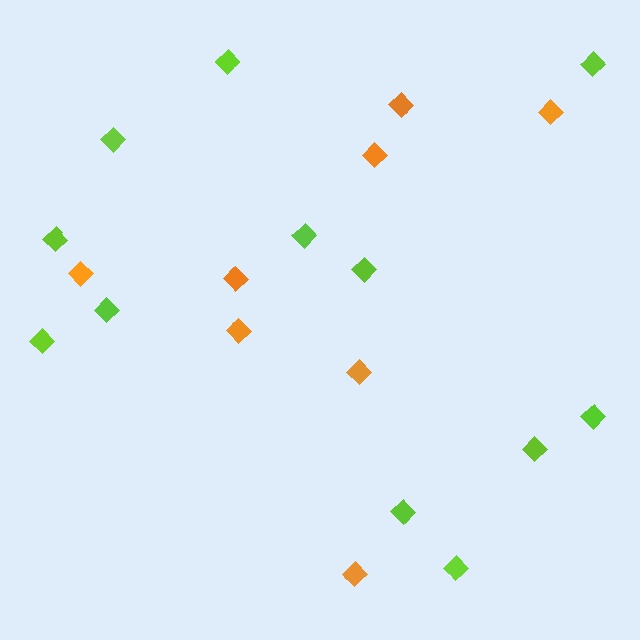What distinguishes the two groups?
There are 2 groups: one group of orange diamonds (8) and one group of lime diamonds (12).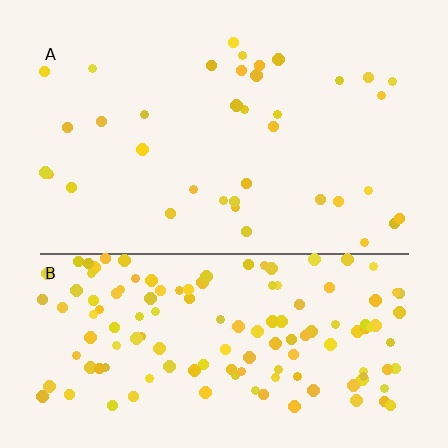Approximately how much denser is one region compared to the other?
Approximately 3.8× — region B over region A.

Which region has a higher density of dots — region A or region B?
B (the bottom).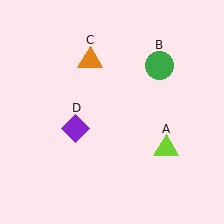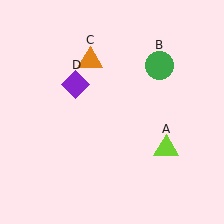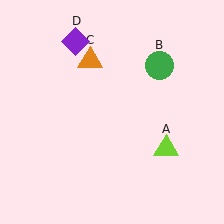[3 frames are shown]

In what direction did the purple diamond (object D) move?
The purple diamond (object D) moved up.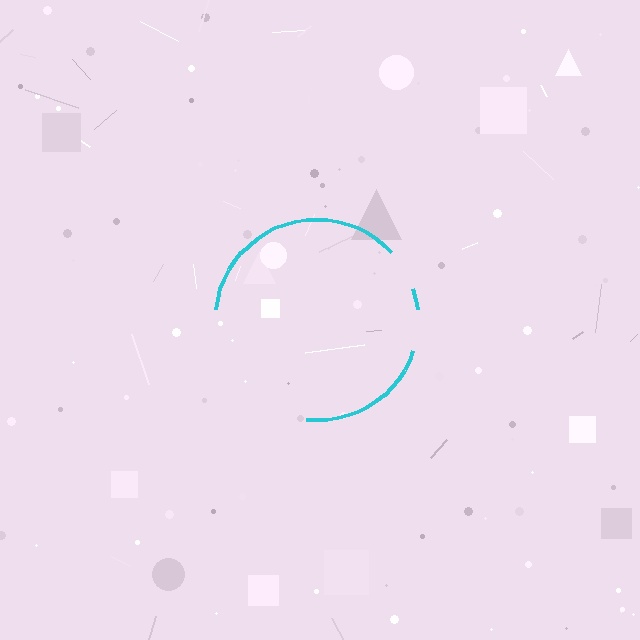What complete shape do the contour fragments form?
The contour fragments form a circle.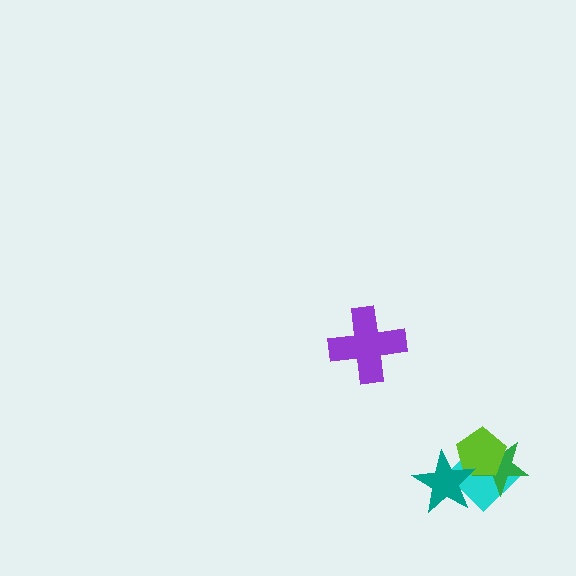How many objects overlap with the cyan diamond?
3 objects overlap with the cyan diamond.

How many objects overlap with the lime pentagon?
3 objects overlap with the lime pentagon.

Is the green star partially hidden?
Yes, it is partially covered by another shape.